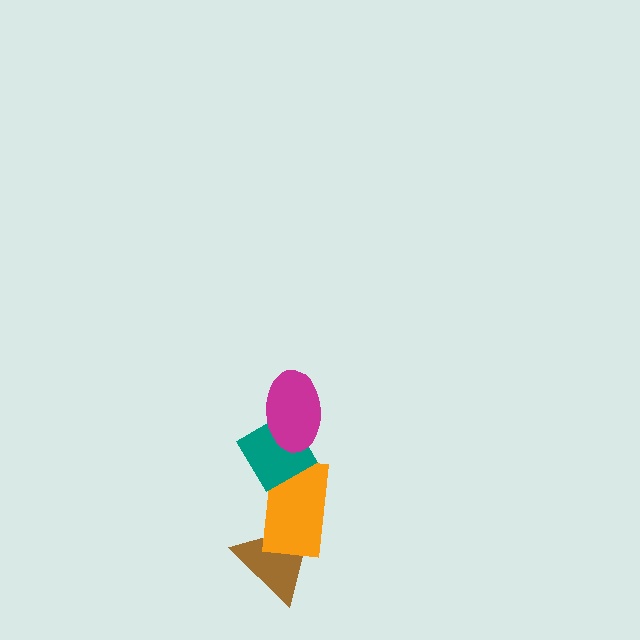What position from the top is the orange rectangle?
The orange rectangle is 3rd from the top.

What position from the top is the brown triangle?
The brown triangle is 4th from the top.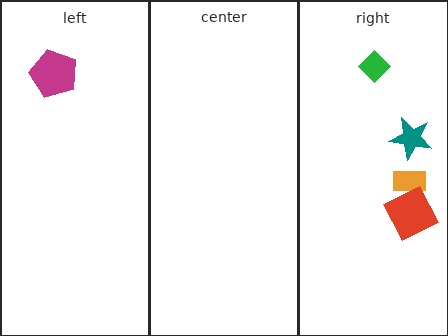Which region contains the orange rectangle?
The right region.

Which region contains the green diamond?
The right region.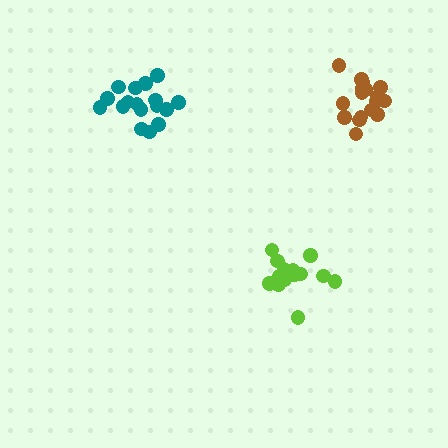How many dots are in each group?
Group 1: 14 dots, Group 2: 17 dots, Group 3: 17 dots (48 total).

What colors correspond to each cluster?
The clusters are colored: lime, teal, brown.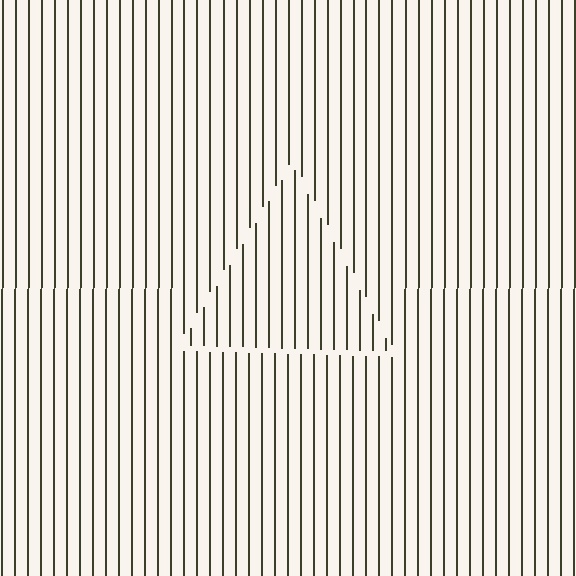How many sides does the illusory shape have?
3 sides — the line-ends trace a triangle.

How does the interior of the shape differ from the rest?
The interior of the shape contains the same grating, shifted by half a period — the contour is defined by the phase discontinuity where line-ends from the inner and outer gratings abut.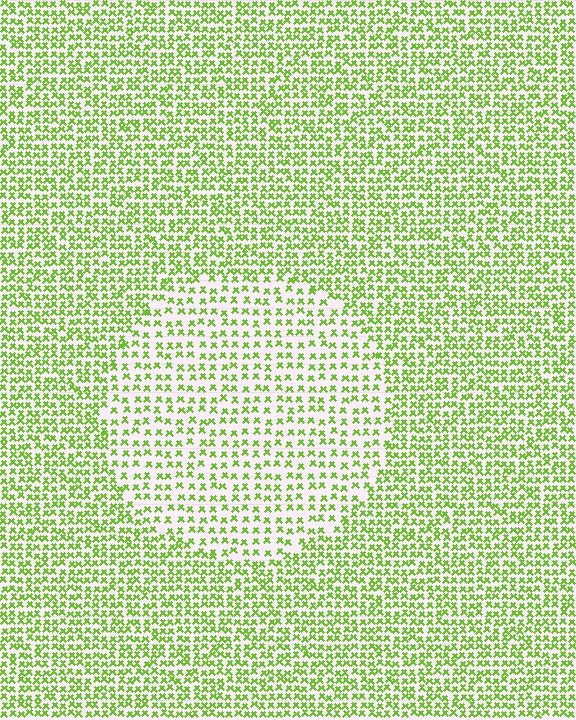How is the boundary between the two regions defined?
The boundary is defined by a change in element density (approximately 1.7x ratio). All elements are the same color, size, and shape.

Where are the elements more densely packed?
The elements are more densely packed outside the circle boundary.